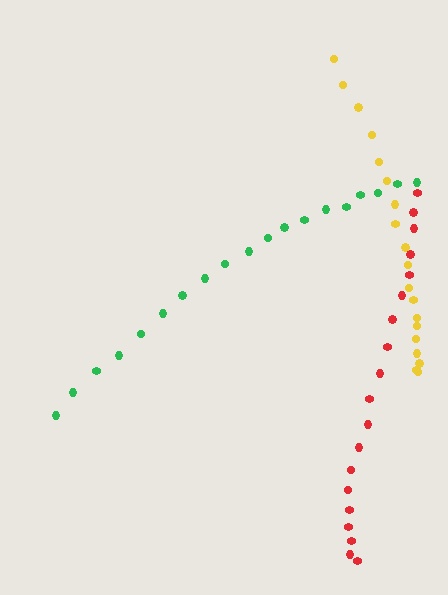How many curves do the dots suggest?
There are 3 distinct paths.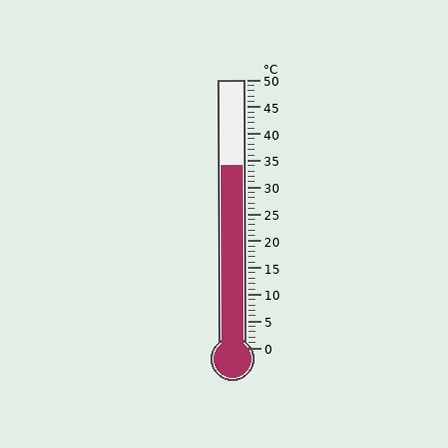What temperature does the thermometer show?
The thermometer shows approximately 34°C.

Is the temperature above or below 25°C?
The temperature is above 25°C.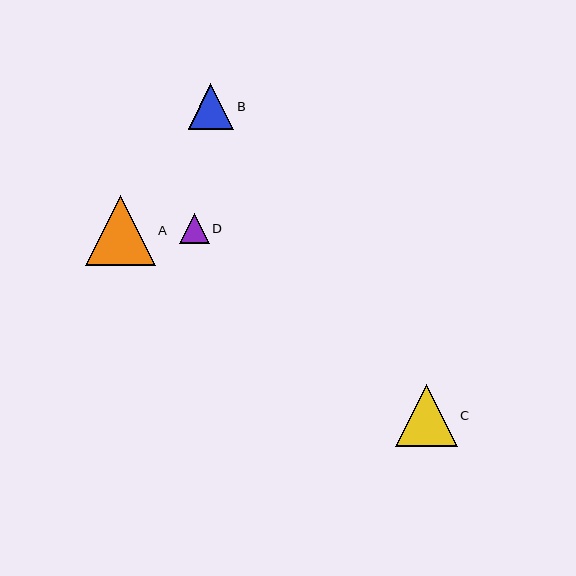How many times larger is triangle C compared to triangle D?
Triangle C is approximately 2.1 times the size of triangle D.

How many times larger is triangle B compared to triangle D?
Triangle B is approximately 1.5 times the size of triangle D.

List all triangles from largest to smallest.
From largest to smallest: A, C, B, D.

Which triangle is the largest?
Triangle A is the largest with a size of approximately 70 pixels.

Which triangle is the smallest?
Triangle D is the smallest with a size of approximately 30 pixels.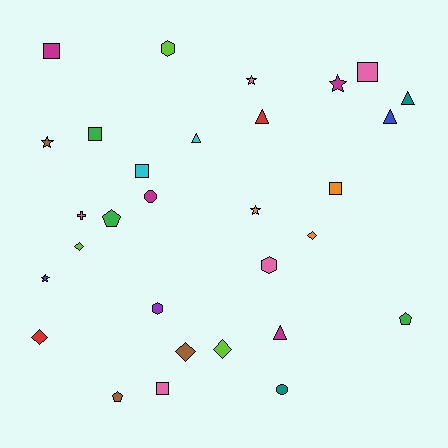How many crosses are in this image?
There is 1 cross.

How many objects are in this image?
There are 30 objects.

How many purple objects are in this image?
There is 1 purple object.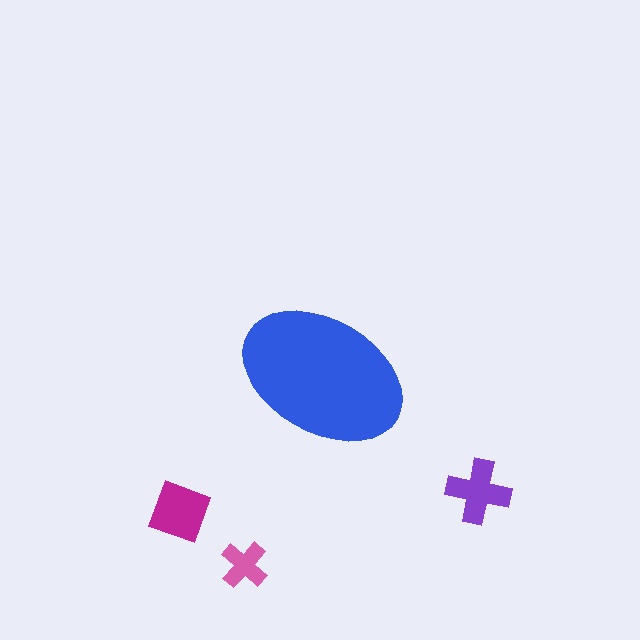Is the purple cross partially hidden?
No, the purple cross is fully visible.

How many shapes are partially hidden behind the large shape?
0 shapes are partially hidden.